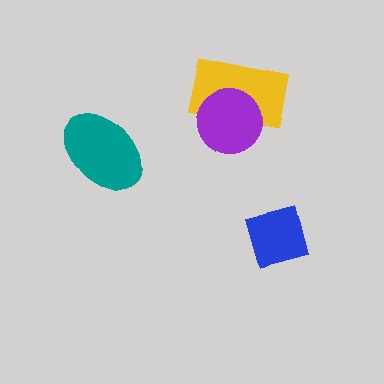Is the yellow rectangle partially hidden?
Yes, it is partially covered by another shape.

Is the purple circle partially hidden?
No, no other shape covers it.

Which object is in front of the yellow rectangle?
The purple circle is in front of the yellow rectangle.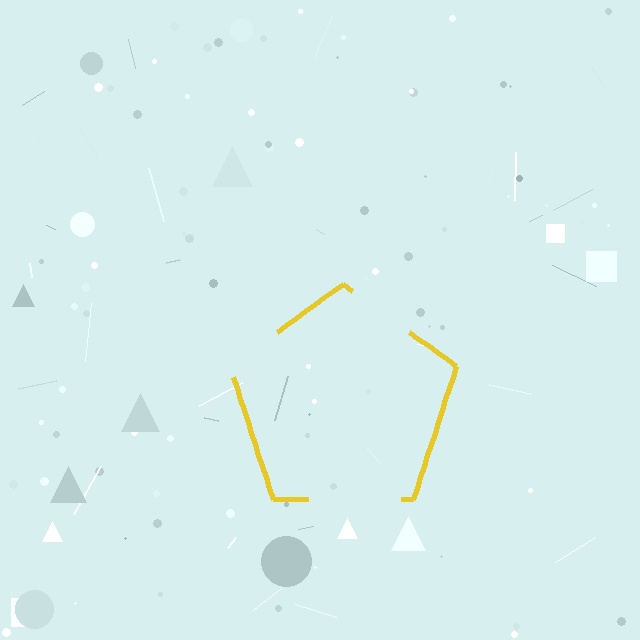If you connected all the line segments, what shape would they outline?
They would outline a pentagon.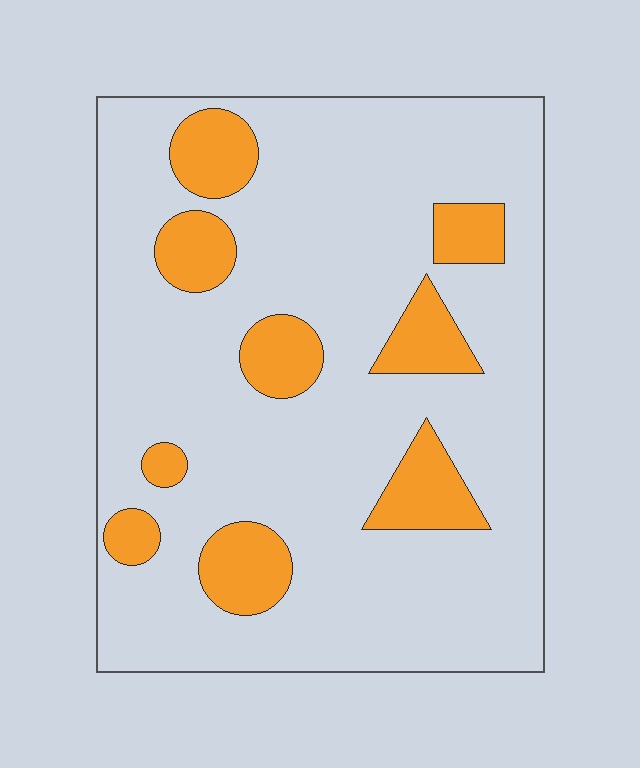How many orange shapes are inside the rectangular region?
9.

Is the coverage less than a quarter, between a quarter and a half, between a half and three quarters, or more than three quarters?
Less than a quarter.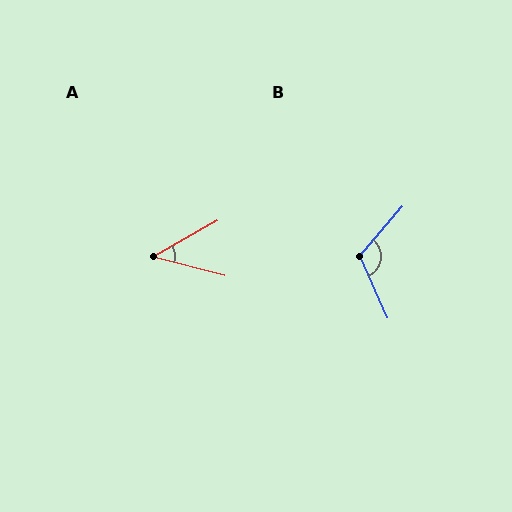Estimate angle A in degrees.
Approximately 43 degrees.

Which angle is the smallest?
A, at approximately 43 degrees.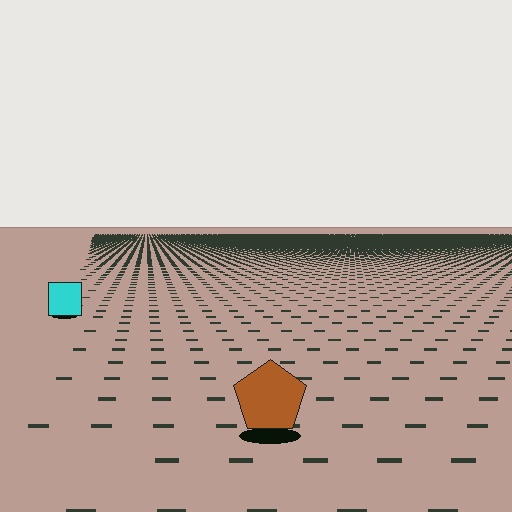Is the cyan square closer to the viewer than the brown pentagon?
No. The brown pentagon is closer — you can tell from the texture gradient: the ground texture is coarser near it.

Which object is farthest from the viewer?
The cyan square is farthest from the viewer. It appears smaller and the ground texture around it is denser.